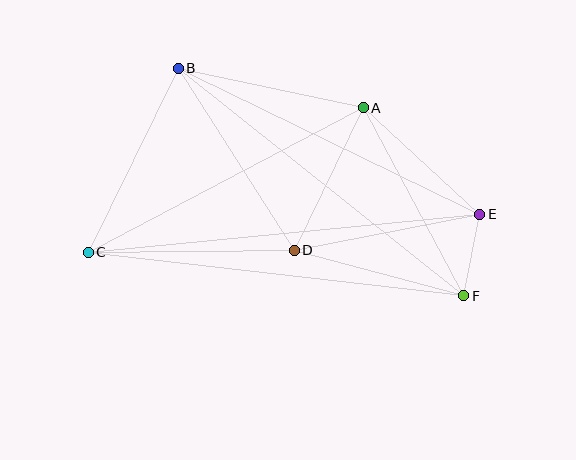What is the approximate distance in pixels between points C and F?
The distance between C and F is approximately 378 pixels.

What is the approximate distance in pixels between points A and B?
The distance between A and B is approximately 190 pixels.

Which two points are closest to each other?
Points E and F are closest to each other.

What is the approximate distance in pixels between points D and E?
The distance between D and E is approximately 189 pixels.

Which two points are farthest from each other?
Points C and E are farthest from each other.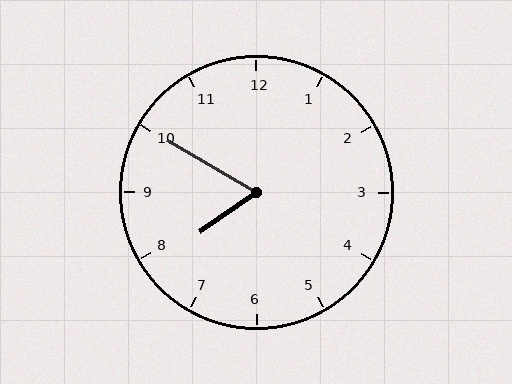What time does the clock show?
7:50.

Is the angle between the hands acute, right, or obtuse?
It is acute.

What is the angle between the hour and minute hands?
Approximately 65 degrees.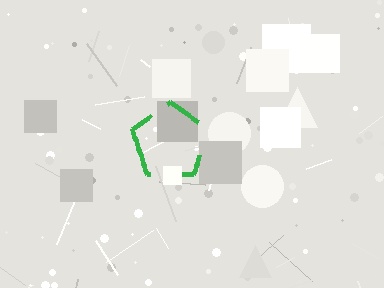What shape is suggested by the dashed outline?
The dashed outline suggests a pentagon.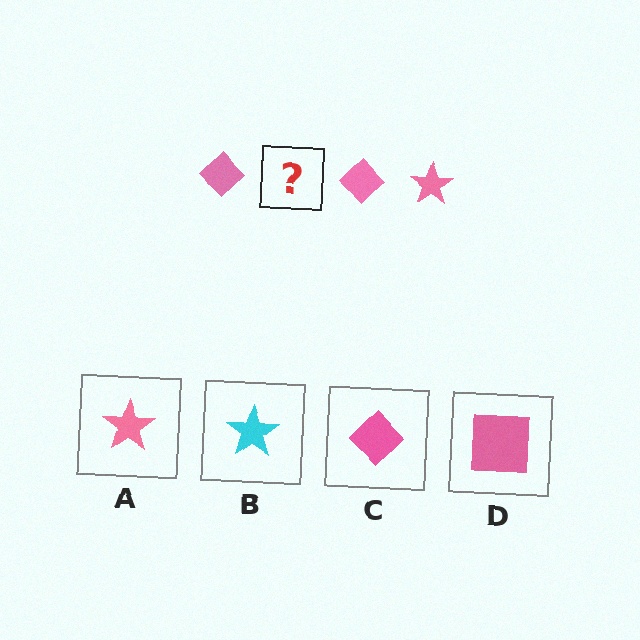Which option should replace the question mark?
Option A.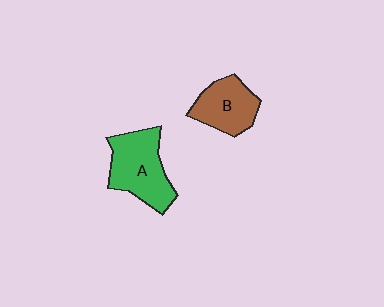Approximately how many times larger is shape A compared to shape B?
Approximately 1.3 times.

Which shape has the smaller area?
Shape B (brown).